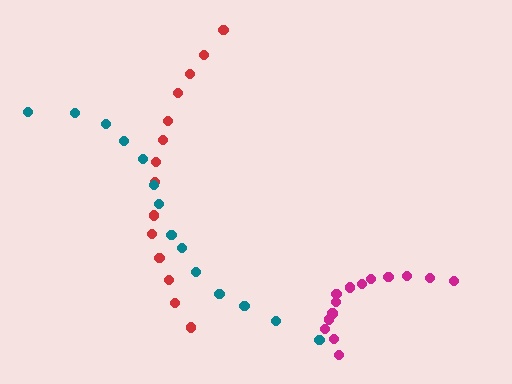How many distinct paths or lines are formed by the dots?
There are 3 distinct paths.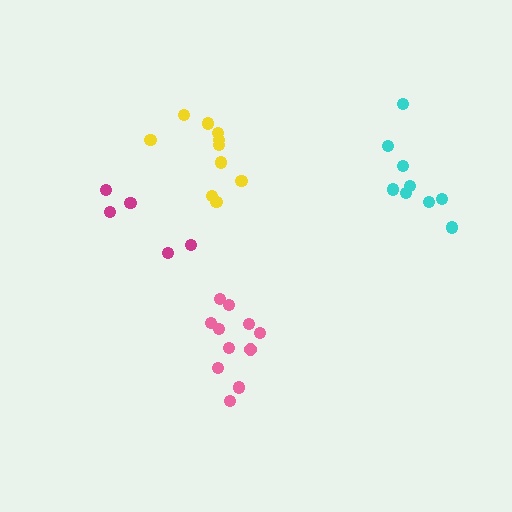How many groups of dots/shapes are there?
There are 4 groups.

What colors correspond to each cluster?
The clusters are colored: yellow, pink, magenta, cyan.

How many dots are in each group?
Group 1: 10 dots, Group 2: 11 dots, Group 3: 5 dots, Group 4: 9 dots (35 total).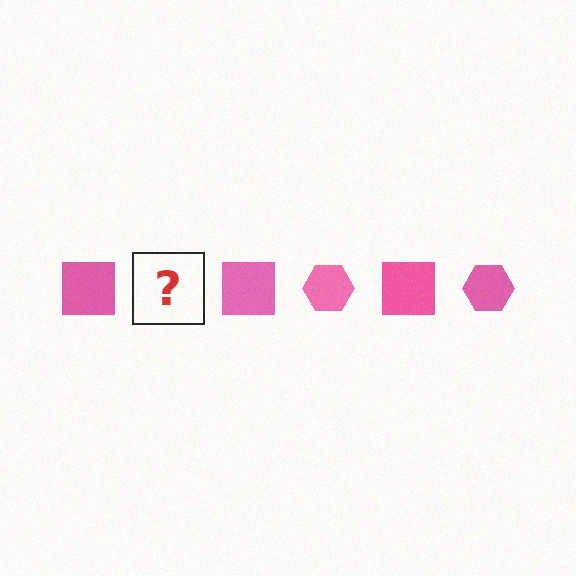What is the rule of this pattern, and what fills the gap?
The rule is that the pattern cycles through square, hexagon shapes in pink. The gap should be filled with a pink hexagon.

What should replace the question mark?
The question mark should be replaced with a pink hexagon.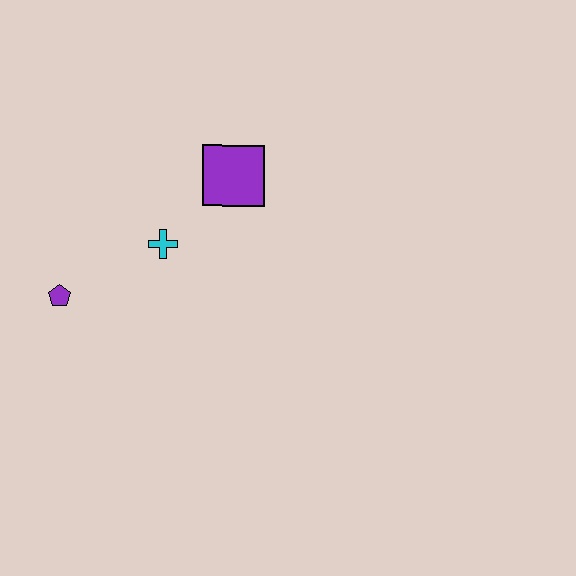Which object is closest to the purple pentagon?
The cyan cross is closest to the purple pentagon.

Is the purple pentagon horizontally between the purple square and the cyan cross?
No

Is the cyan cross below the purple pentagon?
No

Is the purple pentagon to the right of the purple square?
No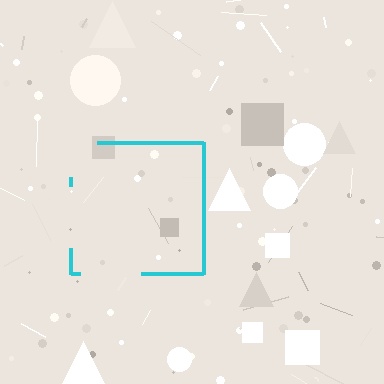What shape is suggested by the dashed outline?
The dashed outline suggests a square.